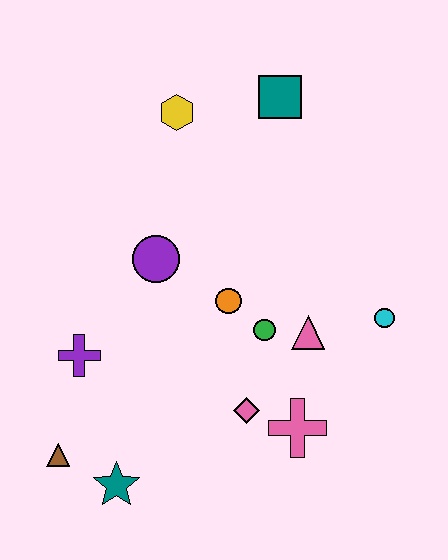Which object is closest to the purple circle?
The orange circle is closest to the purple circle.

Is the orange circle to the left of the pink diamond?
Yes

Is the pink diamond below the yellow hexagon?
Yes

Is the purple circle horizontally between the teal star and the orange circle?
Yes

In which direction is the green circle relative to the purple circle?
The green circle is to the right of the purple circle.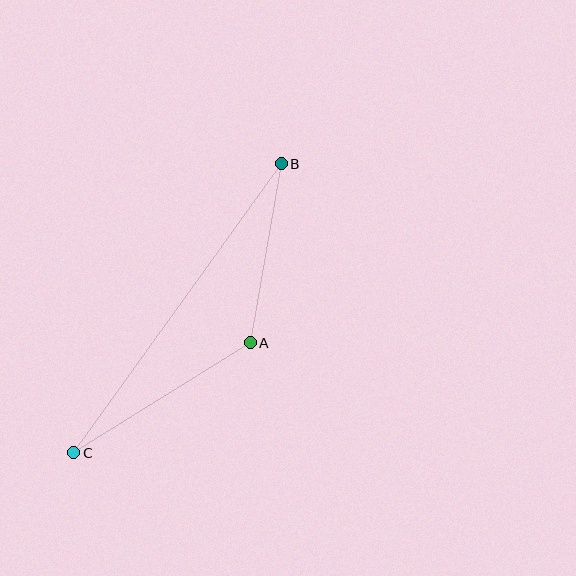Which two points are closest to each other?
Points A and B are closest to each other.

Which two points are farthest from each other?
Points B and C are farthest from each other.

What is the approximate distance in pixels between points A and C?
The distance between A and C is approximately 208 pixels.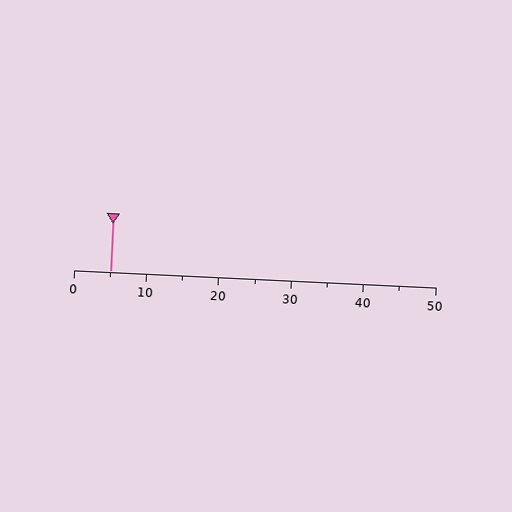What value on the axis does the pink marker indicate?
The marker indicates approximately 5.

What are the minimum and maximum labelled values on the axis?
The axis runs from 0 to 50.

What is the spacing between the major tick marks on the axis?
The major ticks are spaced 10 apart.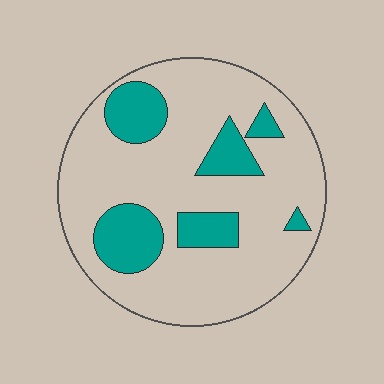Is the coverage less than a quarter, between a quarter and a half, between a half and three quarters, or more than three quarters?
Less than a quarter.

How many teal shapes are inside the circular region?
6.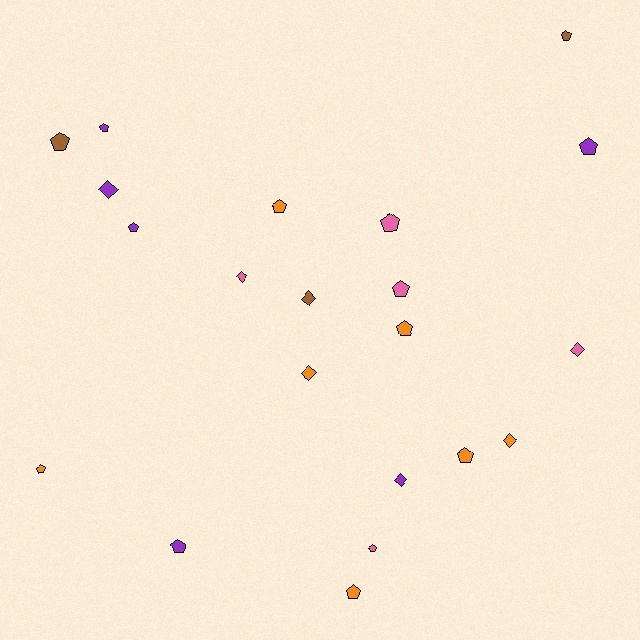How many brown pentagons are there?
There are 2 brown pentagons.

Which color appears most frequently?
Orange, with 7 objects.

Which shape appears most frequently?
Pentagon, with 14 objects.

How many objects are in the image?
There are 21 objects.